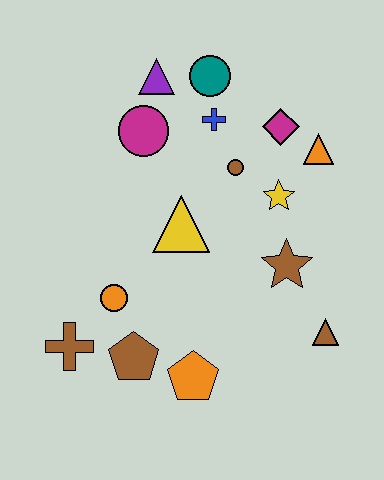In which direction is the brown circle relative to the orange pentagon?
The brown circle is above the orange pentagon.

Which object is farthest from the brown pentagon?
The teal circle is farthest from the brown pentagon.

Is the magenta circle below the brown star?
No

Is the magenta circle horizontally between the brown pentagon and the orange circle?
No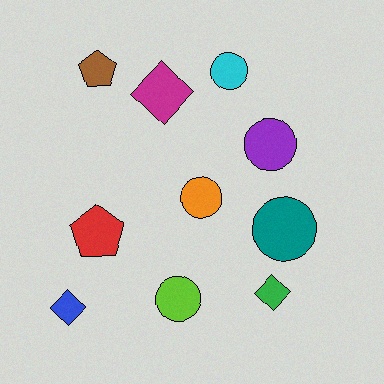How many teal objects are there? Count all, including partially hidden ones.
There is 1 teal object.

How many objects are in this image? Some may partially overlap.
There are 10 objects.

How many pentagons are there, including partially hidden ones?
There are 2 pentagons.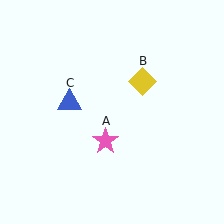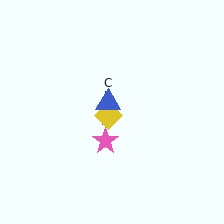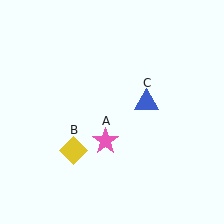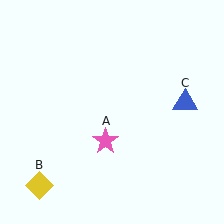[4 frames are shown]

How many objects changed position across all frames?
2 objects changed position: yellow diamond (object B), blue triangle (object C).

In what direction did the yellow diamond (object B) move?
The yellow diamond (object B) moved down and to the left.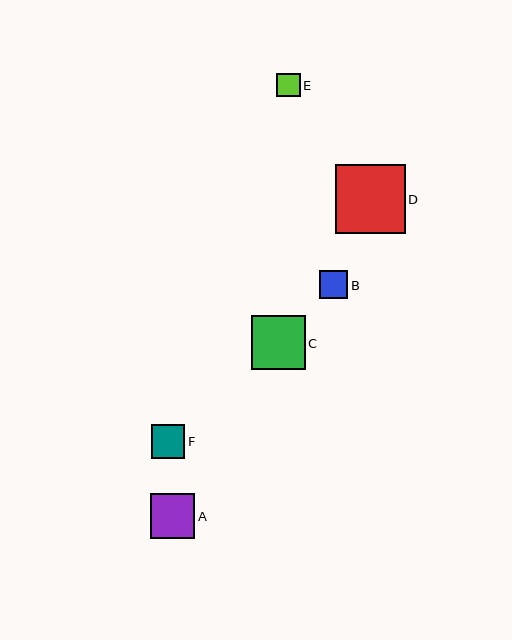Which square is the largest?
Square D is the largest with a size of approximately 70 pixels.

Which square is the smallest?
Square E is the smallest with a size of approximately 23 pixels.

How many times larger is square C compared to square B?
Square C is approximately 1.9 times the size of square B.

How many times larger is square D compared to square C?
Square D is approximately 1.3 times the size of square C.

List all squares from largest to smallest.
From largest to smallest: D, C, A, F, B, E.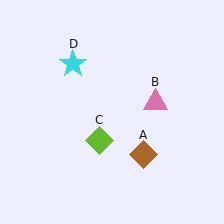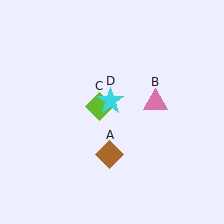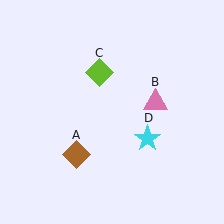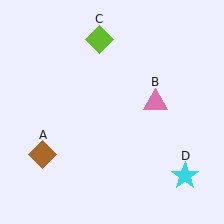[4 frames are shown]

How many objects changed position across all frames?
3 objects changed position: brown diamond (object A), lime diamond (object C), cyan star (object D).